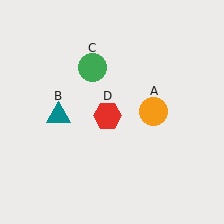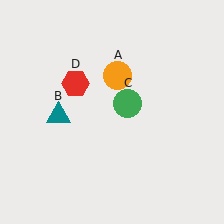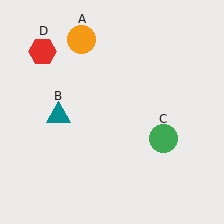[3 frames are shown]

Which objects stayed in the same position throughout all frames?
Teal triangle (object B) remained stationary.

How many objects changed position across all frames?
3 objects changed position: orange circle (object A), green circle (object C), red hexagon (object D).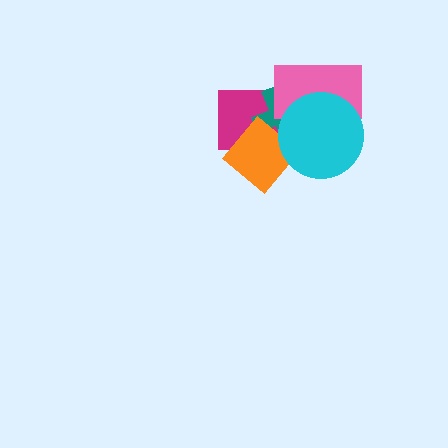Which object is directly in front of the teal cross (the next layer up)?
The pink rectangle is directly in front of the teal cross.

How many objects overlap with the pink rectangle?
2 objects overlap with the pink rectangle.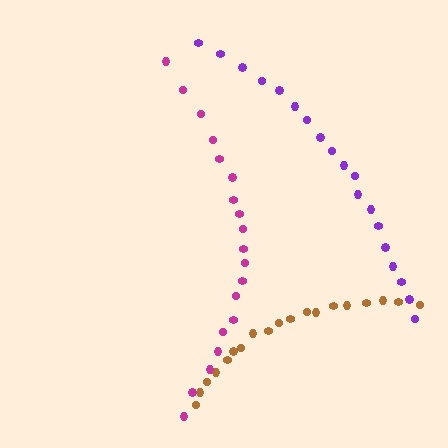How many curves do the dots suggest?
There are 3 distinct paths.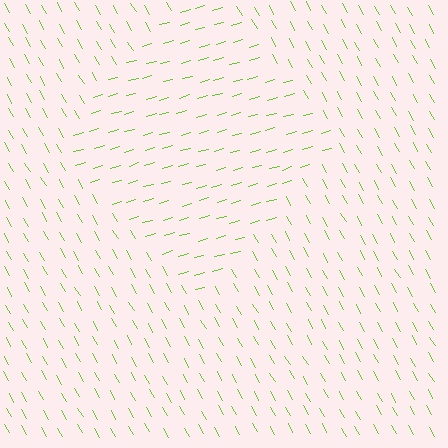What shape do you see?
I see a diamond.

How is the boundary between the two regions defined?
The boundary is defined purely by a change in line orientation (approximately 77 degrees difference). All lines are the same color and thickness.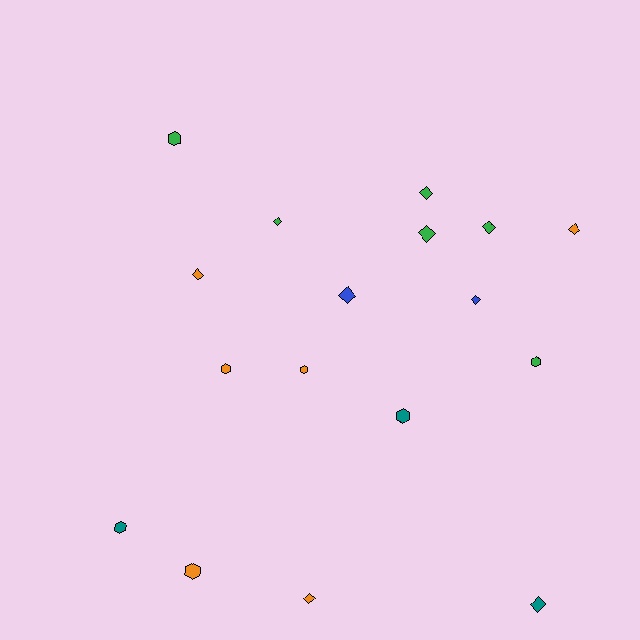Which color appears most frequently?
Orange, with 6 objects.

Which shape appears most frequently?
Diamond, with 10 objects.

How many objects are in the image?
There are 17 objects.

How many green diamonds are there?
There are 4 green diamonds.